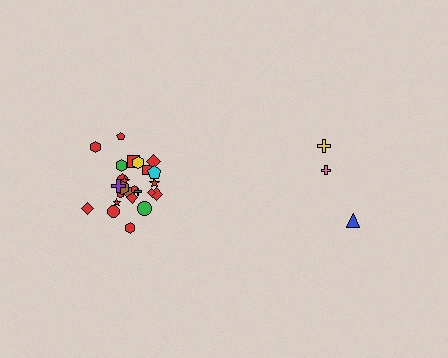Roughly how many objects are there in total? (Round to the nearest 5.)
Roughly 30 objects in total.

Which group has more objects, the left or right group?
The left group.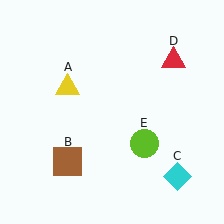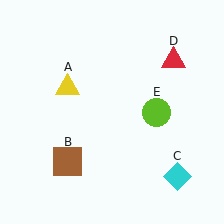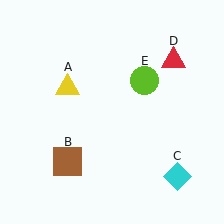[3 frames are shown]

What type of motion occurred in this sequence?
The lime circle (object E) rotated counterclockwise around the center of the scene.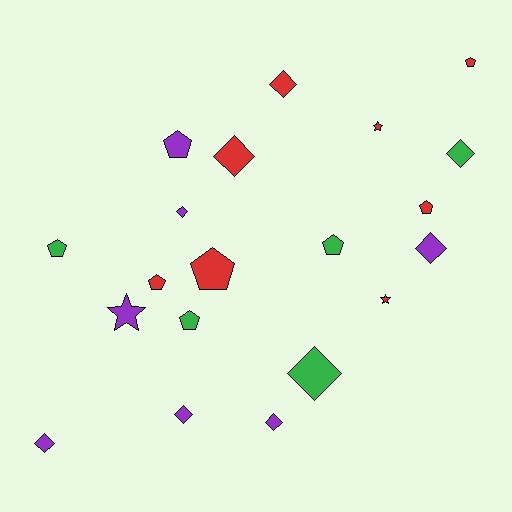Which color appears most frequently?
Red, with 8 objects.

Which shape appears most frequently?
Diamond, with 9 objects.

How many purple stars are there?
There is 1 purple star.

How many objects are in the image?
There are 20 objects.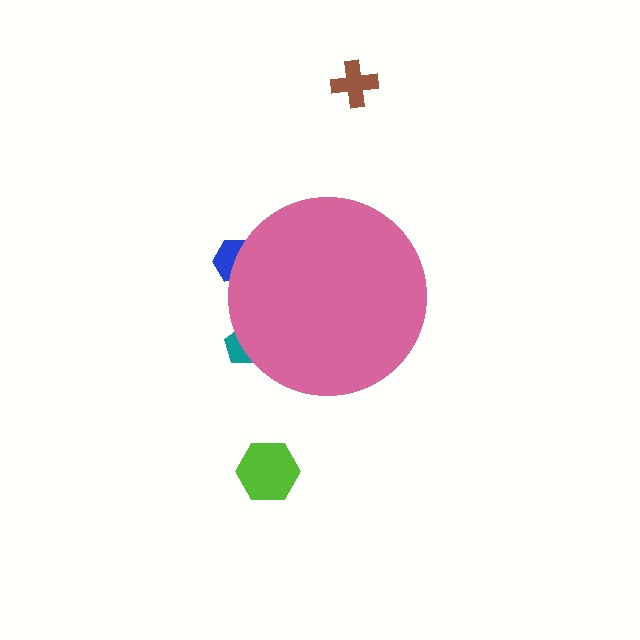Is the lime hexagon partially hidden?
No, the lime hexagon is fully visible.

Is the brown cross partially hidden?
No, the brown cross is fully visible.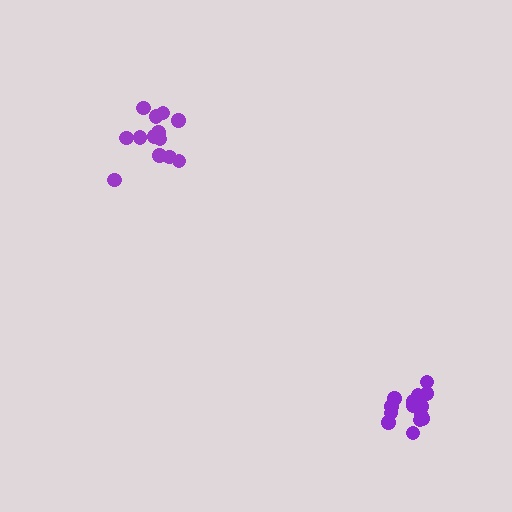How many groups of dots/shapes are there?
There are 2 groups.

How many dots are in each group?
Group 1: 14 dots, Group 2: 14 dots (28 total).